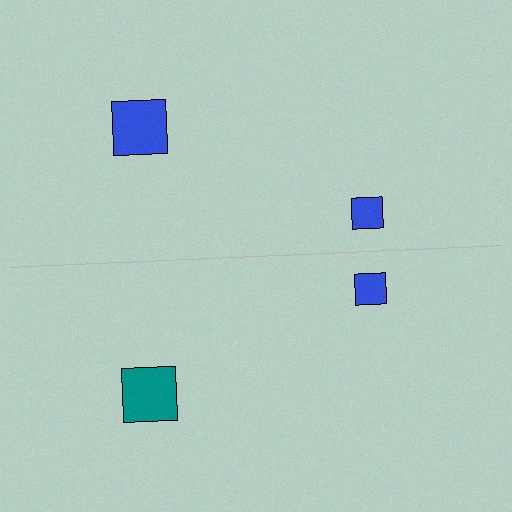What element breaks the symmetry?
The teal square on the bottom side breaks the symmetry — its mirror counterpart is blue.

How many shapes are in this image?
There are 4 shapes in this image.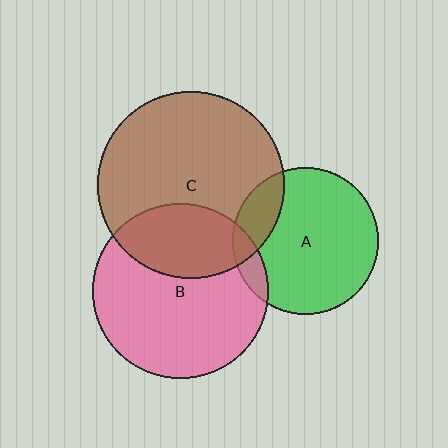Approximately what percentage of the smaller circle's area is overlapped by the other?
Approximately 30%.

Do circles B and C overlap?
Yes.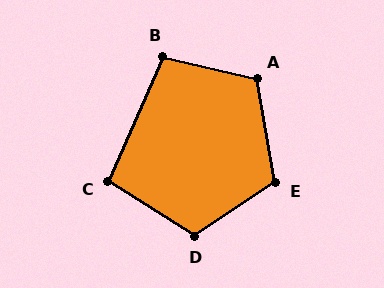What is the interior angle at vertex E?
Approximately 113 degrees (obtuse).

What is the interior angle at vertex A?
Approximately 113 degrees (obtuse).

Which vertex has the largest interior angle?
D, at approximately 114 degrees.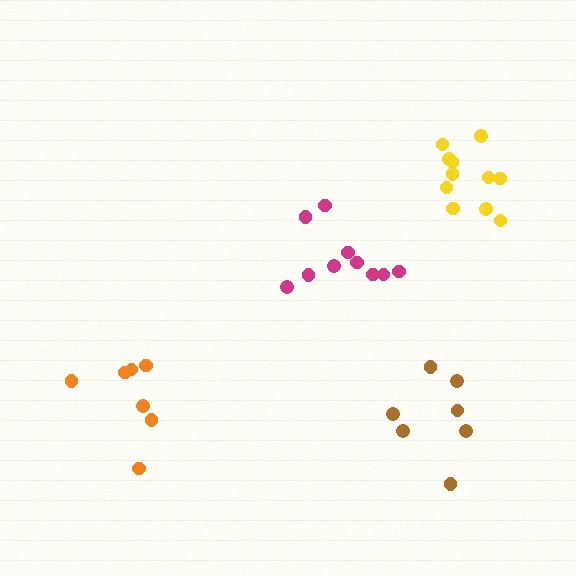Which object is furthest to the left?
The orange cluster is leftmost.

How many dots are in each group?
Group 1: 7 dots, Group 2: 10 dots, Group 3: 11 dots, Group 4: 7 dots (35 total).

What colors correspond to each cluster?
The clusters are colored: orange, magenta, yellow, brown.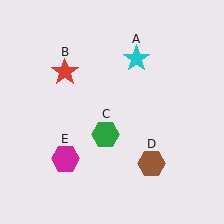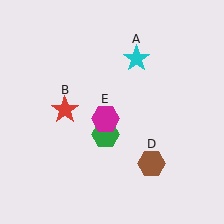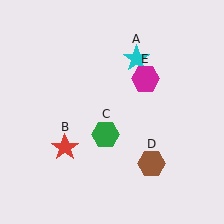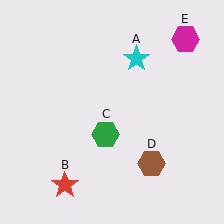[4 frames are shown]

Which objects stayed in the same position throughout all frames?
Cyan star (object A) and green hexagon (object C) and brown hexagon (object D) remained stationary.